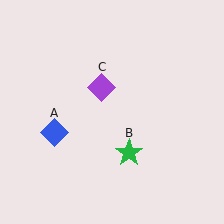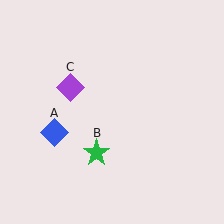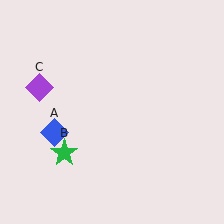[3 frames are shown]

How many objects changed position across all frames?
2 objects changed position: green star (object B), purple diamond (object C).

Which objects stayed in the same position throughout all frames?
Blue diamond (object A) remained stationary.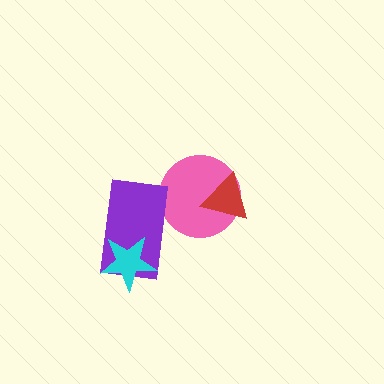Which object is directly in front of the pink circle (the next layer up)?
The purple rectangle is directly in front of the pink circle.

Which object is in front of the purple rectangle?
The cyan star is in front of the purple rectangle.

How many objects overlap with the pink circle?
2 objects overlap with the pink circle.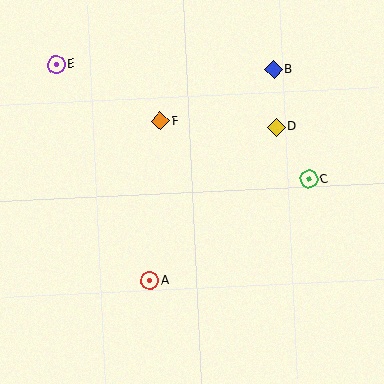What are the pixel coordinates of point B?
Point B is at (274, 70).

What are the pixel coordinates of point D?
Point D is at (276, 127).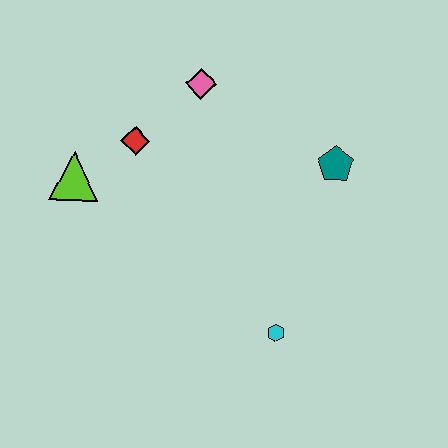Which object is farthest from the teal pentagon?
The lime triangle is farthest from the teal pentagon.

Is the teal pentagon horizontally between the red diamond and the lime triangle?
No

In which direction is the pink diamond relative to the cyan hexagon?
The pink diamond is above the cyan hexagon.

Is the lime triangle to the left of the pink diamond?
Yes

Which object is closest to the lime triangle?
The red diamond is closest to the lime triangle.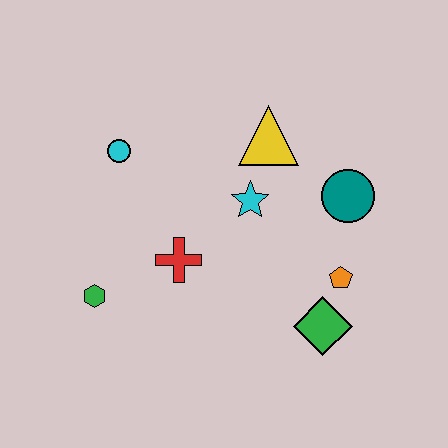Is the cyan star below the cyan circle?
Yes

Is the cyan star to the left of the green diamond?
Yes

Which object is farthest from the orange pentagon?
The cyan circle is farthest from the orange pentagon.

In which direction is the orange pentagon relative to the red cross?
The orange pentagon is to the right of the red cross.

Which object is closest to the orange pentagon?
The green diamond is closest to the orange pentagon.